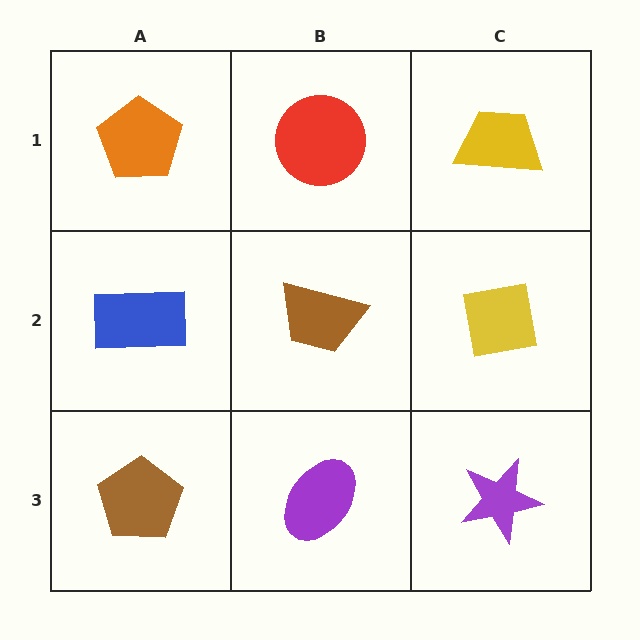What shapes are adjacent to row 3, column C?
A yellow square (row 2, column C), a purple ellipse (row 3, column B).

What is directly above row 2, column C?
A yellow trapezoid.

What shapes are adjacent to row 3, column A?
A blue rectangle (row 2, column A), a purple ellipse (row 3, column B).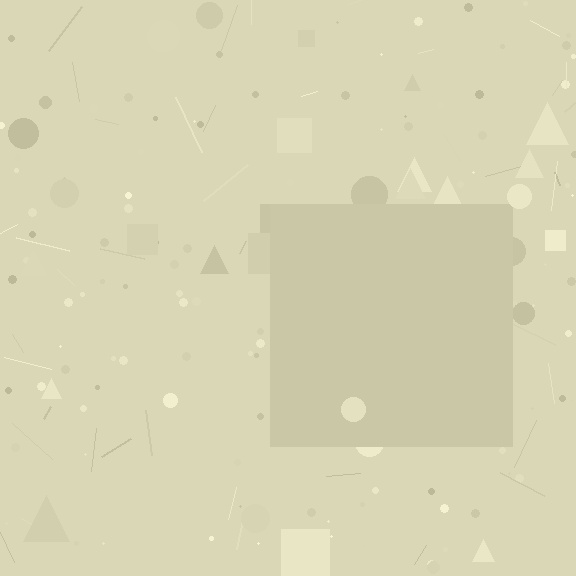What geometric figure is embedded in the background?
A square is embedded in the background.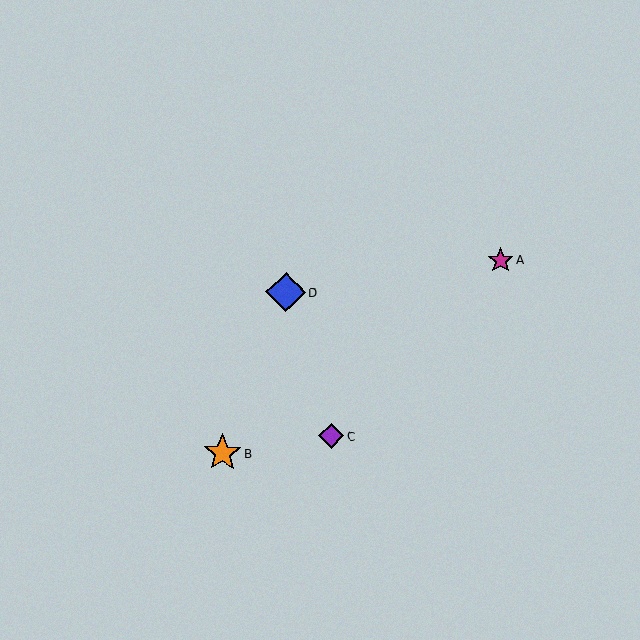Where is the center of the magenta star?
The center of the magenta star is at (501, 260).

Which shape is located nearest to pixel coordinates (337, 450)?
The purple diamond (labeled C) at (331, 436) is nearest to that location.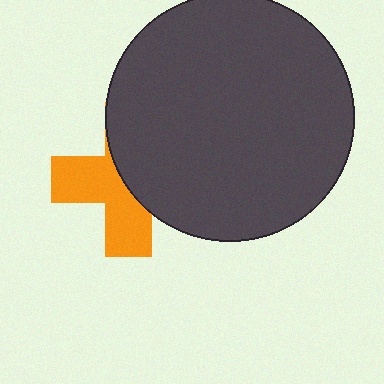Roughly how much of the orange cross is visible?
About half of it is visible (roughly 48%).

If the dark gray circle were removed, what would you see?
You would see the complete orange cross.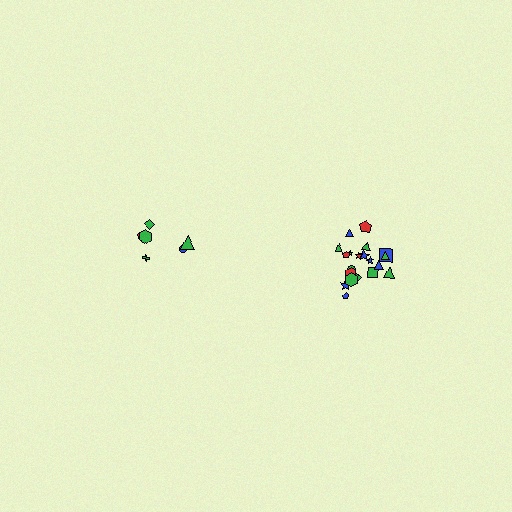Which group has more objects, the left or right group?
The right group.